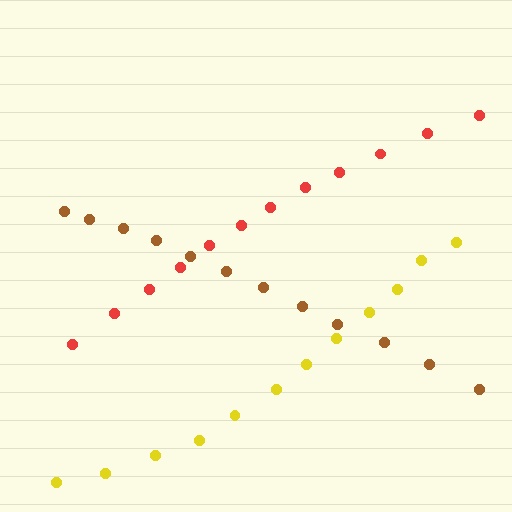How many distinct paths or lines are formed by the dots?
There are 3 distinct paths.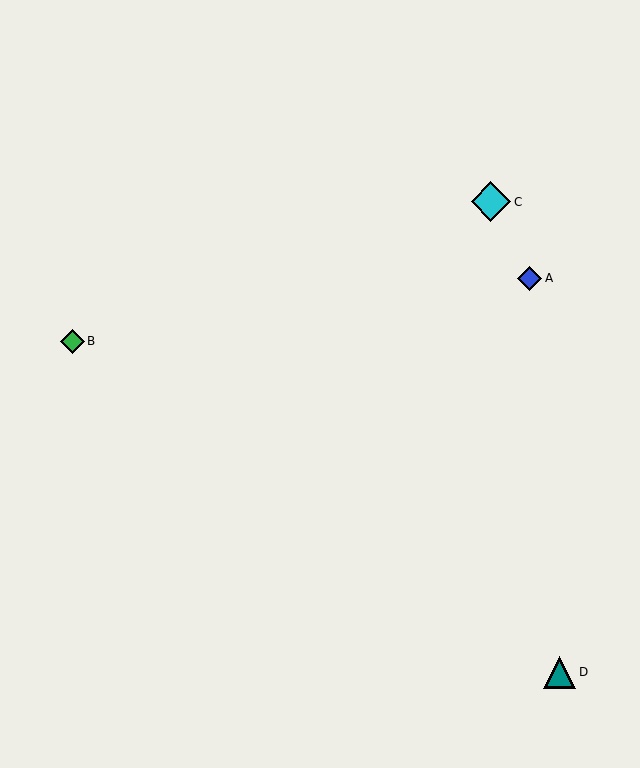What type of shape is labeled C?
Shape C is a cyan diamond.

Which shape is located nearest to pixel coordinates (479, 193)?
The cyan diamond (labeled C) at (491, 202) is nearest to that location.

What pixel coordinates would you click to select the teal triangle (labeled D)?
Click at (560, 672) to select the teal triangle D.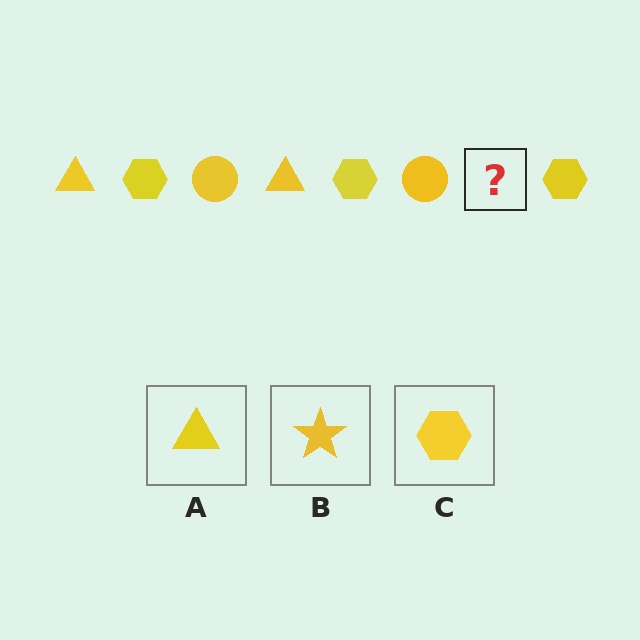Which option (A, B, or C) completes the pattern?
A.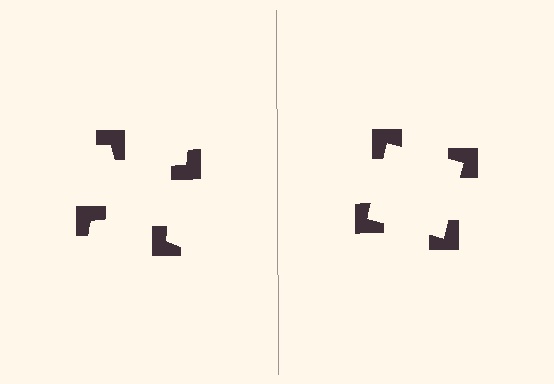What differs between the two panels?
The notched squares are positioned identically on both sides; only the wedge orientations differ. On the right they align to a square; on the left they are misaligned.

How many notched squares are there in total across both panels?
8 — 4 on each side.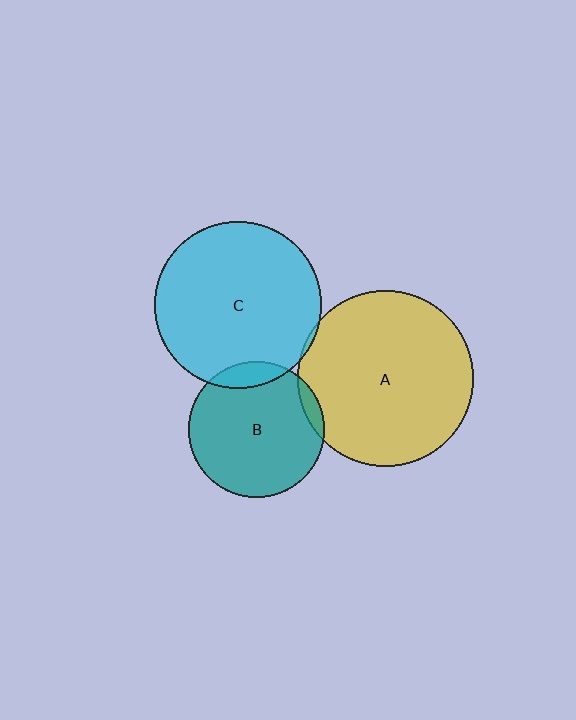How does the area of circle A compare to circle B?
Approximately 1.7 times.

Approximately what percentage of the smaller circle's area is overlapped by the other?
Approximately 5%.